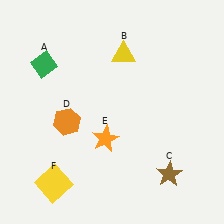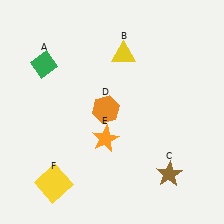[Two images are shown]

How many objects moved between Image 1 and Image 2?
1 object moved between the two images.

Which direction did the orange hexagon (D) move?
The orange hexagon (D) moved right.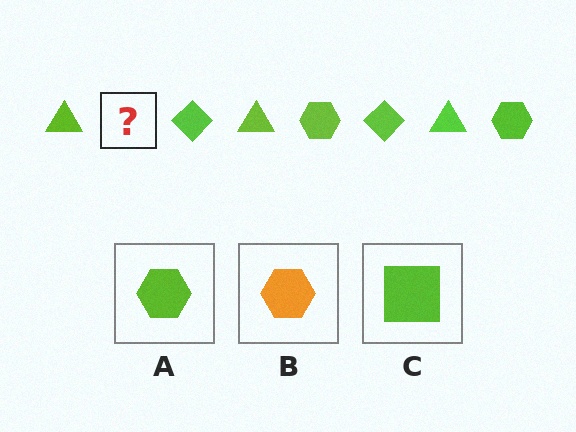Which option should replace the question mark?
Option A.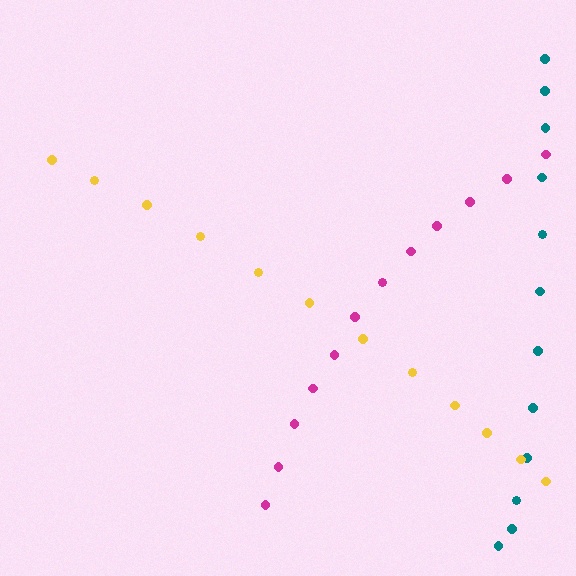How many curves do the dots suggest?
There are 3 distinct paths.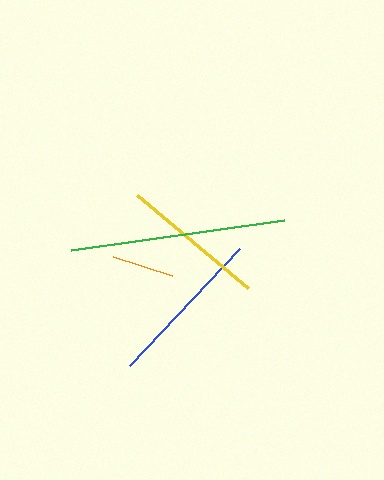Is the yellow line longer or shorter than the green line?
The green line is longer than the yellow line.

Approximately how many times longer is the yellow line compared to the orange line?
The yellow line is approximately 2.3 times the length of the orange line.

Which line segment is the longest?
The green line is the longest at approximately 216 pixels.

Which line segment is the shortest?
The orange line is the shortest at approximately 62 pixels.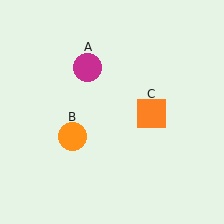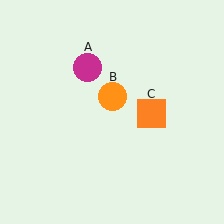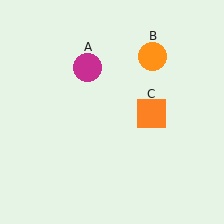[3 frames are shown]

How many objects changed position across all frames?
1 object changed position: orange circle (object B).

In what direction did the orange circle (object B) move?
The orange circle (object B) moved up and to the right.